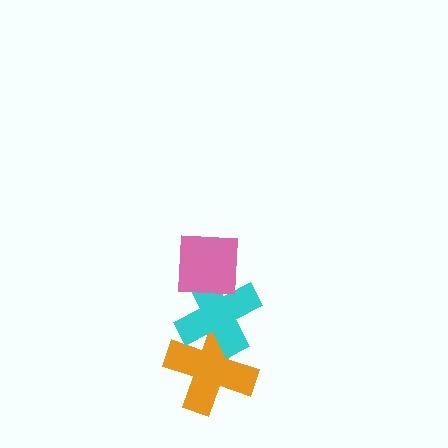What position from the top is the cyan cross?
The cyan cross is 2nd from the top.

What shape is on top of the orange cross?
The cyan cross is on top of the orange cross.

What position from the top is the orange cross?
The orange cross is 3rd from the top.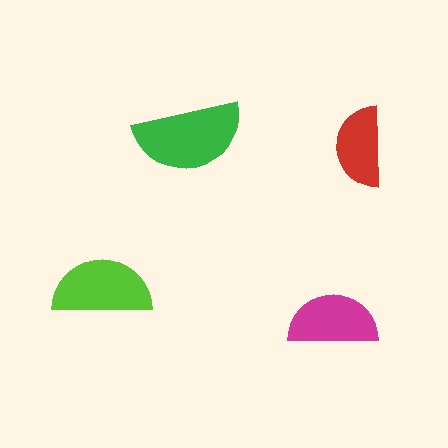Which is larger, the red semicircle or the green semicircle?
The green one.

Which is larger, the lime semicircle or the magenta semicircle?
The lime one.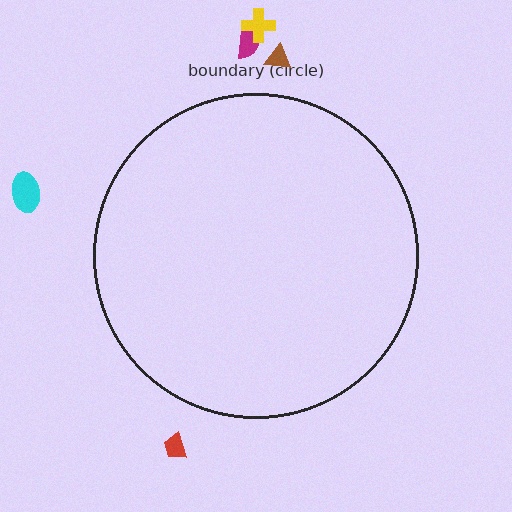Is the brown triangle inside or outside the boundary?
Outside.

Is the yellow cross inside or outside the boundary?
Outside.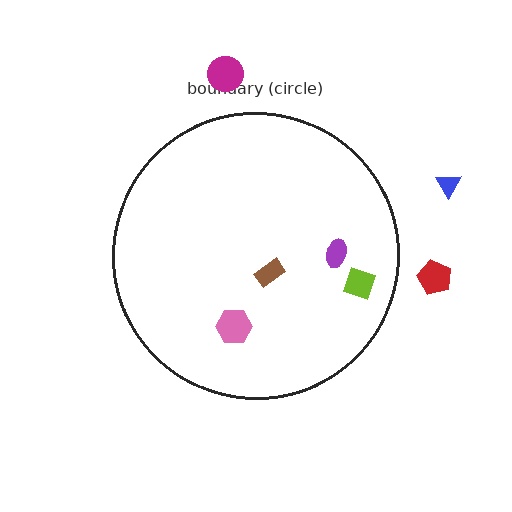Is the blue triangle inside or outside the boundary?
Outside.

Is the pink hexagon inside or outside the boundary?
Inside.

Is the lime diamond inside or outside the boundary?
Inside.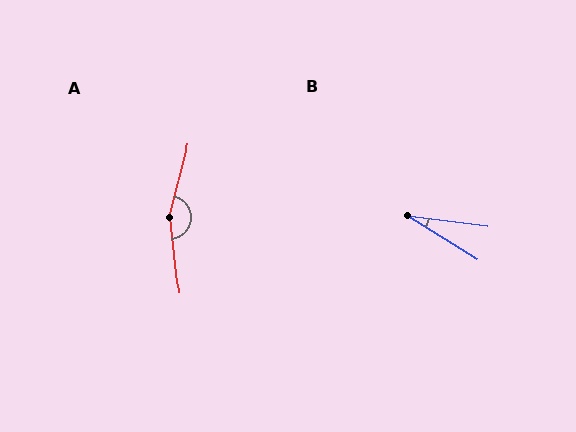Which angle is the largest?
A, at approximately 158 degrees.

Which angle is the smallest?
B, at approximately 25 degrees.